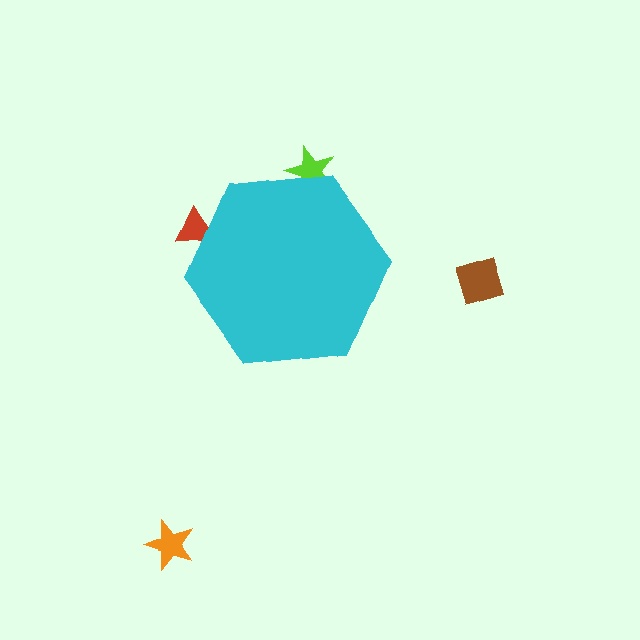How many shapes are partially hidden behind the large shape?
2 shapes are partially hidden.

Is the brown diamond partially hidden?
No, the brown diamond is fully visible.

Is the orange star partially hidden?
No, the orange star is fully visible.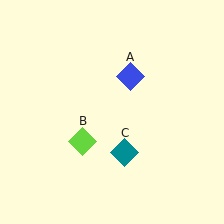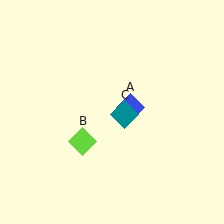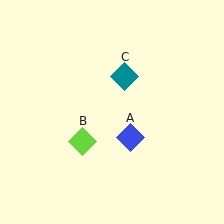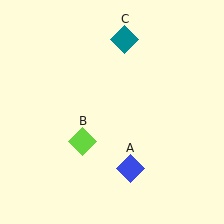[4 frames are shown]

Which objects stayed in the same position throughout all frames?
Lime diamond (object B) remained stationary.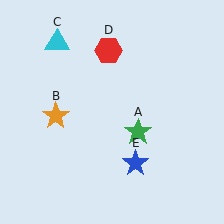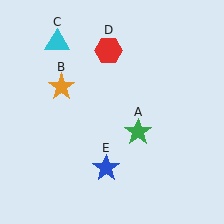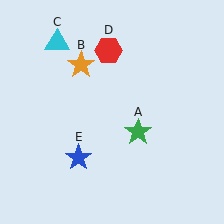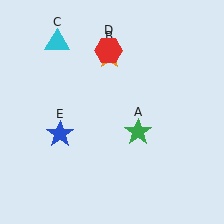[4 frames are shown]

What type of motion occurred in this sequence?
The orange star (object B), blue star (object E) rotated clockwise around the center of the scene.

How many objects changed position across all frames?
2 objects changed position: orange star (object B), blue star (object E).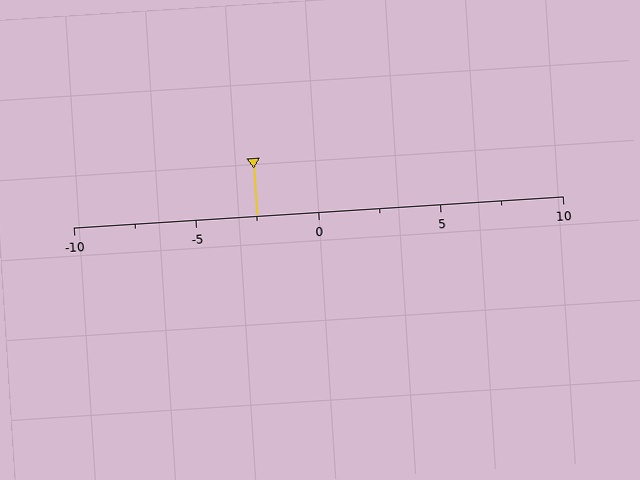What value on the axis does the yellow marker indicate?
The marker indicates approximately -2.5.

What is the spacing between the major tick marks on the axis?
The major ticks are spaced 5 apart.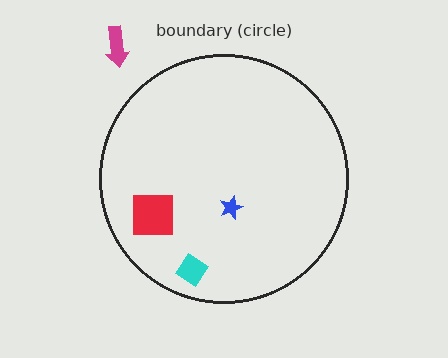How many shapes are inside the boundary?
3 inside, 1 outside.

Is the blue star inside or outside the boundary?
Inside.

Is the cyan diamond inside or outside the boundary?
Inside.